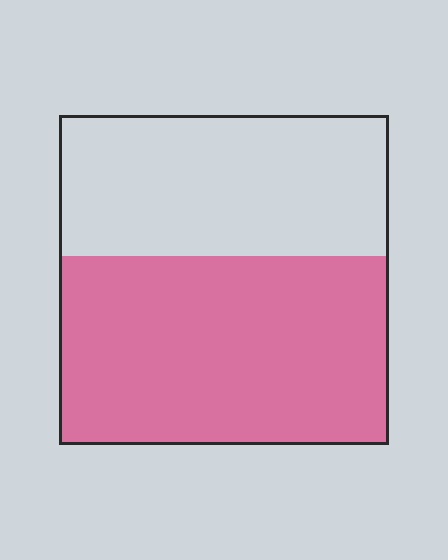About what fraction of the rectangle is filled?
About three fifths (3/5).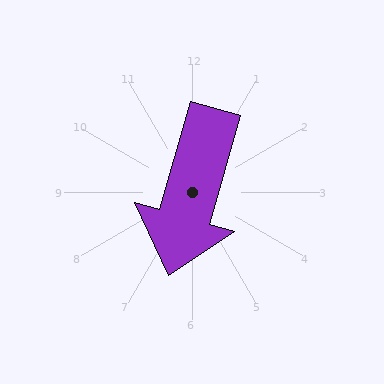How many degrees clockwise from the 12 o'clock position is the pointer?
Approximately 196 degrees.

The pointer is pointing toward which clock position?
Roughly 7 o'clock.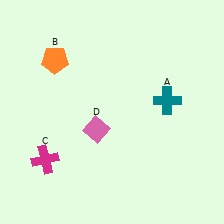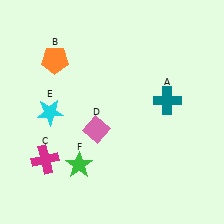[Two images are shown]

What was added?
A cyan star (E), a green star (F) were added in Image 2.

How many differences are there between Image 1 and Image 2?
There are 2 differences between the two images.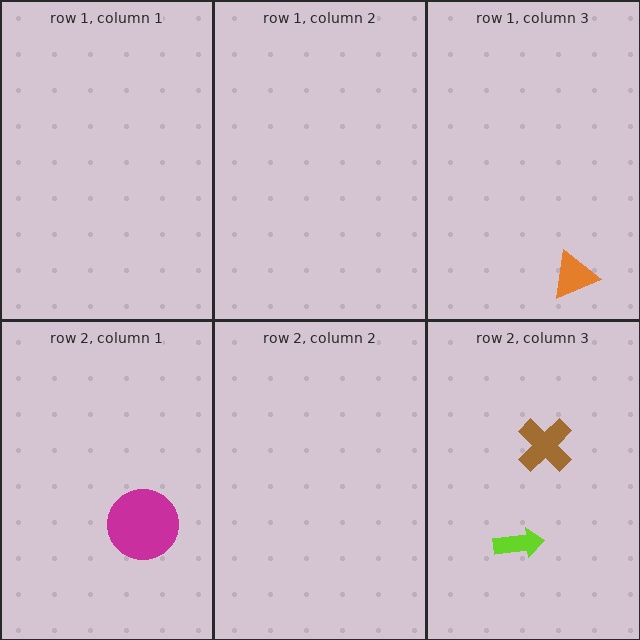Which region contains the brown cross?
The row 2, column 3 region.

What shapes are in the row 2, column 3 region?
The brown cross, the lime arrow.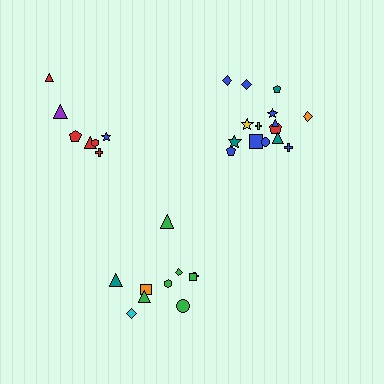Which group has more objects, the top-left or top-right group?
The top-right group.